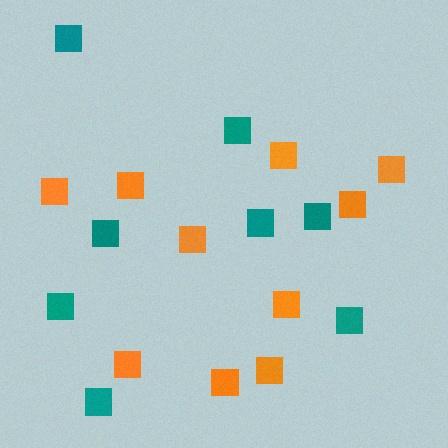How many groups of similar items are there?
There are 2 groups: one group of teal squares (8) and one group of orange squares (10).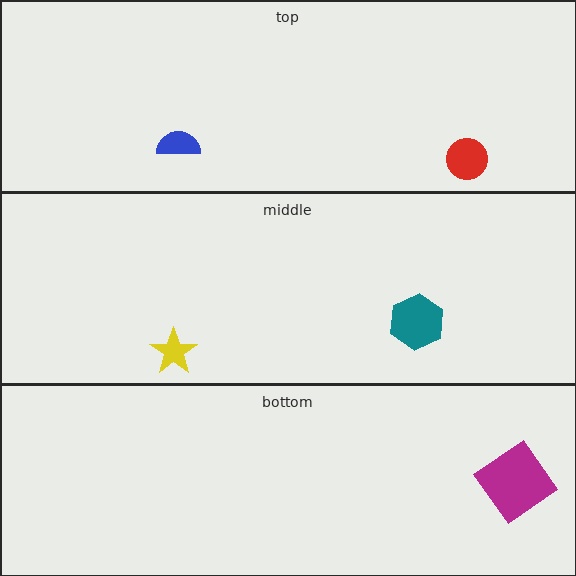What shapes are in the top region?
The red circle, the blue semicircle.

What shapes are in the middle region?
The yellow star, the teal hexagon.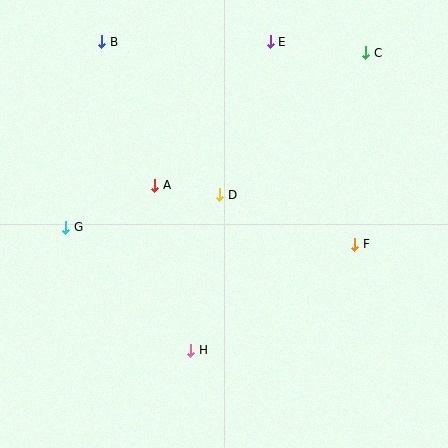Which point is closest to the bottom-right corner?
Point F is closest to the bottom-right corner.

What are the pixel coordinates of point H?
Point H is at (191, 350).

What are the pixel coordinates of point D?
Point D is at (220, 195).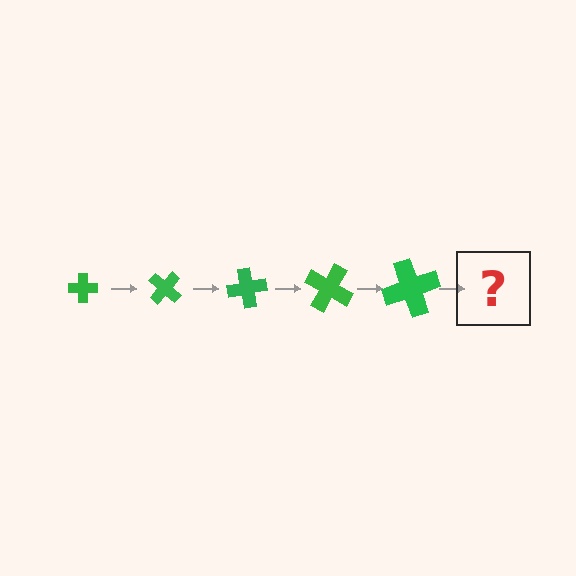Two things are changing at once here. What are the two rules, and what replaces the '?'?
The two rules are that the cross grows larger each step and it rotates 40 degrees each step. The '?' should be a cross, larger than the previous one and rotated 200 degrees from the start.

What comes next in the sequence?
The next element should be a cross, larger than the previous one and rotated 200 degrees from the start.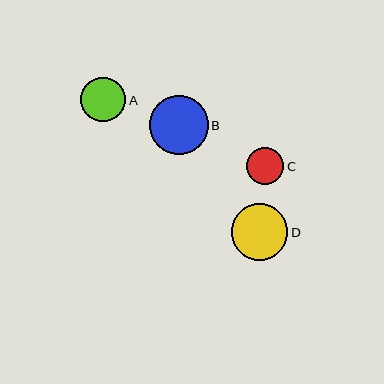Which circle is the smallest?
Circle C is the smallest with a size of approximately 37 pixels.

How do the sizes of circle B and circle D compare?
Circle B and circle D are approximately the same size.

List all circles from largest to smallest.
From largest to smallest: B, D, A, C.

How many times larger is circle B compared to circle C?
Circle B is approximately 1.6 times the size of circle C.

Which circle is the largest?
Circle B is the largest with a size of approximately 59 pixels.